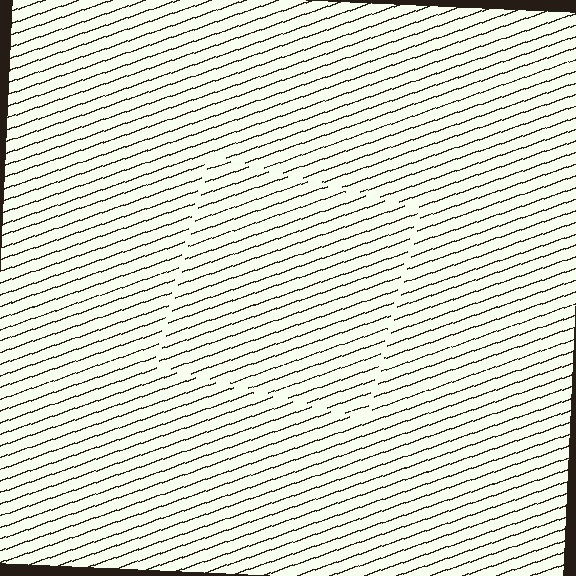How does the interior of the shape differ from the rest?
The interior of the shape contains the same grating, shifted by half a period — the contour is defined by the phase discontinuity where line-ends from the inner and outer gratings abut.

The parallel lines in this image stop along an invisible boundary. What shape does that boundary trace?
An illusory square. The interior of the shape contains the same grating, shifted by half a period — the contour is defined by the phase discontinuity where line-ends from the inner and outer gratings abut.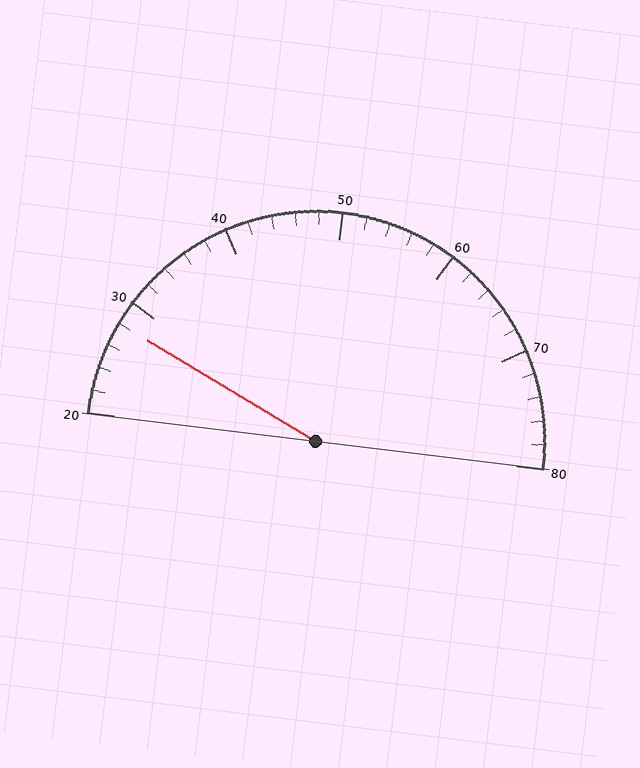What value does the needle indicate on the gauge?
The needle indicates approximately 28.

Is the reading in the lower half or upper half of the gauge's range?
The reading is in the lower half of the range (20 to 80).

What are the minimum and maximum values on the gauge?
The gauge ranges from 20 to 80.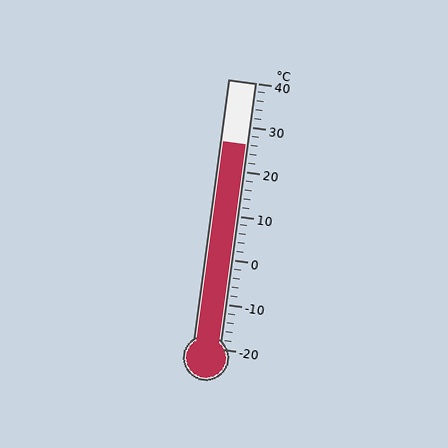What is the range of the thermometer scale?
The thermometer scale ranges from -20°C to 40°C.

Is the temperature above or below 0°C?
The temperature is above 0°C.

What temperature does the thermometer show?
The thermometer shows approximately 26°C.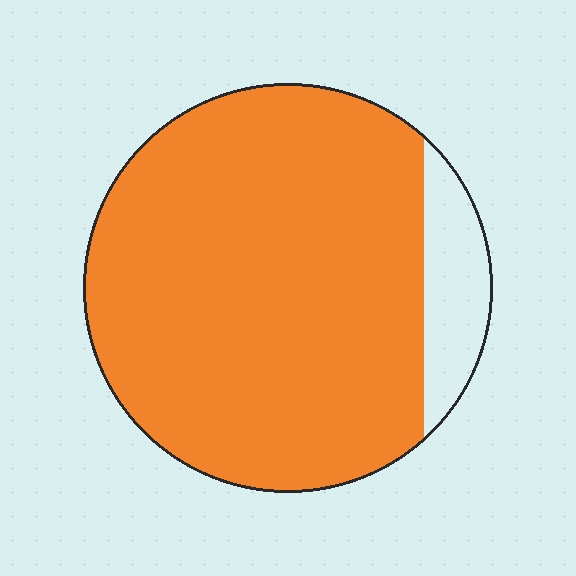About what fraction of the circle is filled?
About nine tenths (9/10).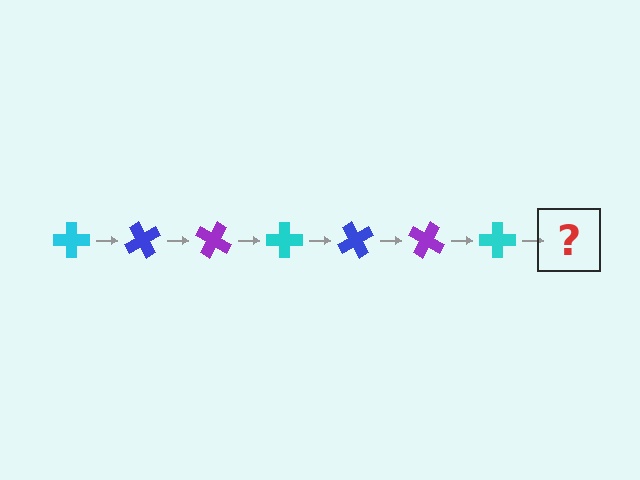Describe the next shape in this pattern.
It should be a blue cross, rotated 420 degrees from the start.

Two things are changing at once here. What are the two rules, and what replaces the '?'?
The two rules are that it rotates 60 degrees each step and the color cycles through cyan, blue, and purple. The '?' should be a blue cross, rotated 420 degrees from the start.